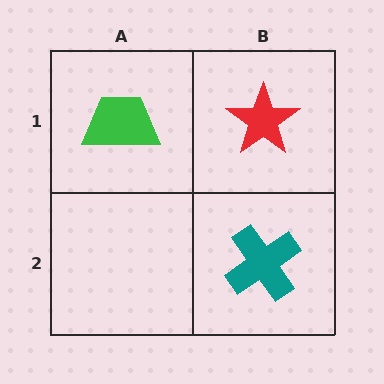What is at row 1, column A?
A green trapezoid.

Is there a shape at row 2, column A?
No, that cell is empty.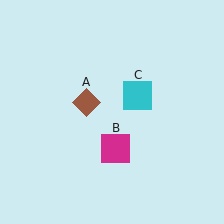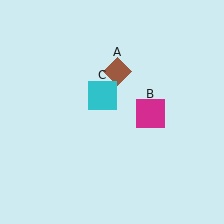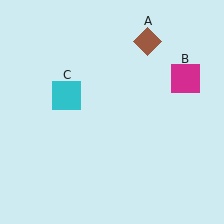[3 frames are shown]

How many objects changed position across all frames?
3 objects changed position: brown diamond (object A), magenta square (object B), cyan square (object C).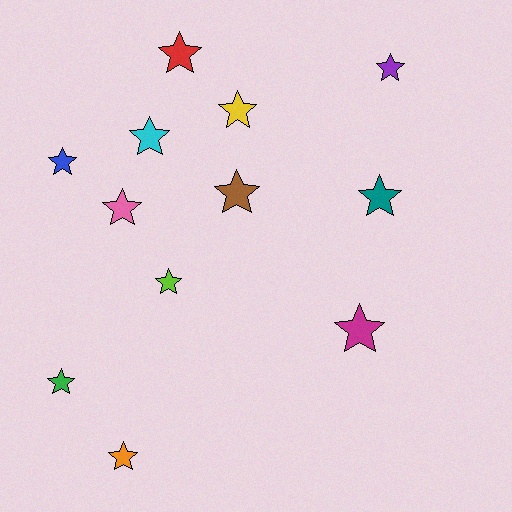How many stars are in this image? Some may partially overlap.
There are 12 stars.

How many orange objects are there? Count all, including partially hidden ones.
There is 1 orange object.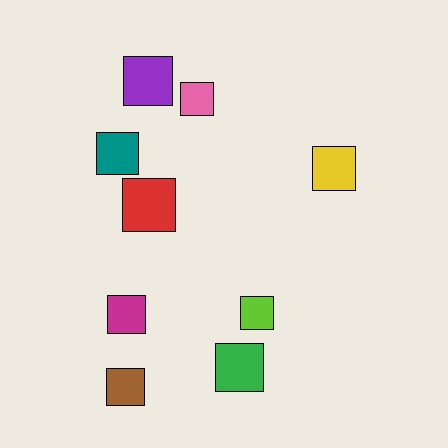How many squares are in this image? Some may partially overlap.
There are 9 squares.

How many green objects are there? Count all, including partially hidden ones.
There is 1 green object.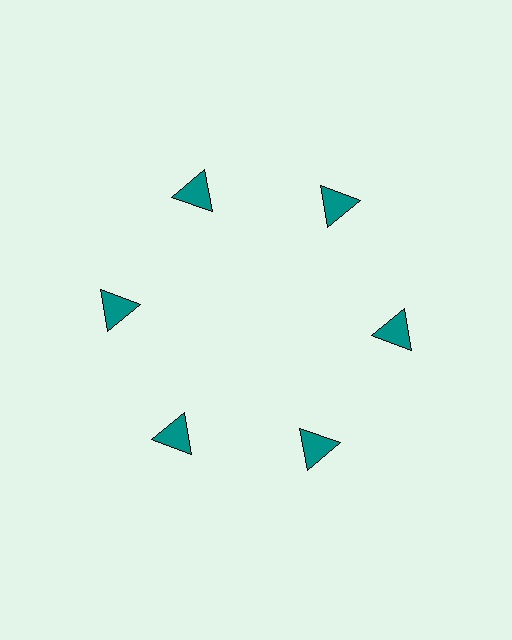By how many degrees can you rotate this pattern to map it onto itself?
The pattern maps onto itself every 60 degrees of rotation.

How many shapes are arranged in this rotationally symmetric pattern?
There are 6 shapes, arranged in 6 groups of 1.